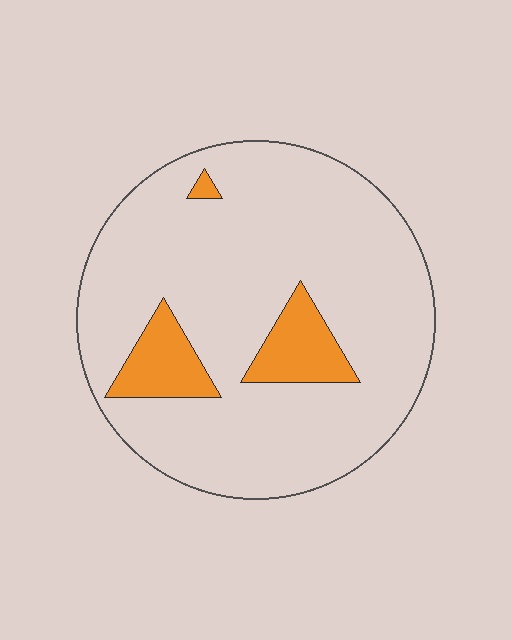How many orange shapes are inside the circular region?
3.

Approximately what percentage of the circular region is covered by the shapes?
Approximately 15%.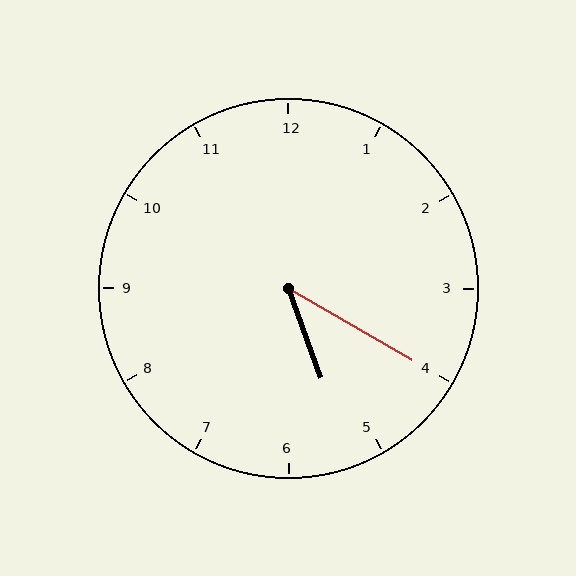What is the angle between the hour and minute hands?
Approximately 40 degrees.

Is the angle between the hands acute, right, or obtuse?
It is acute.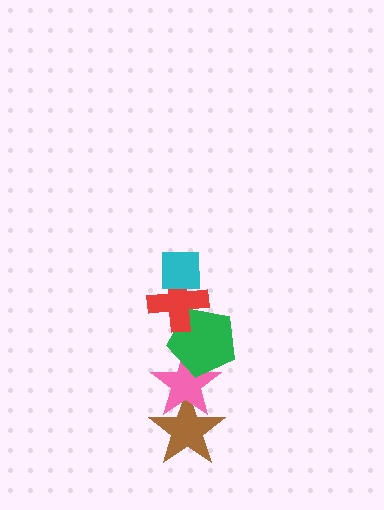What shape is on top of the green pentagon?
The red cross is on top of the green pentagon.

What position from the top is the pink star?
The pink star is 4th from the top.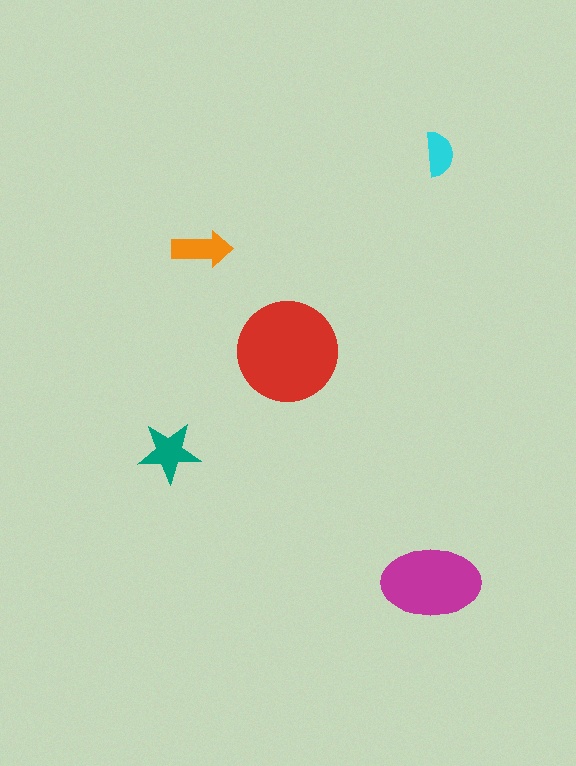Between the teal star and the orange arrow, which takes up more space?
The teal star.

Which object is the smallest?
The cyan semicircle.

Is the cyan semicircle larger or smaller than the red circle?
Smaller.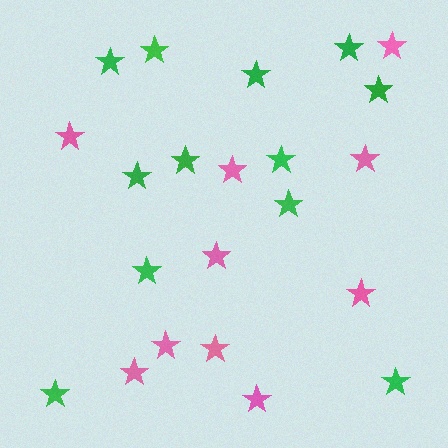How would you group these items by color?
There are 2 groups: one group of pink stars (10) and one group of green stars (12).